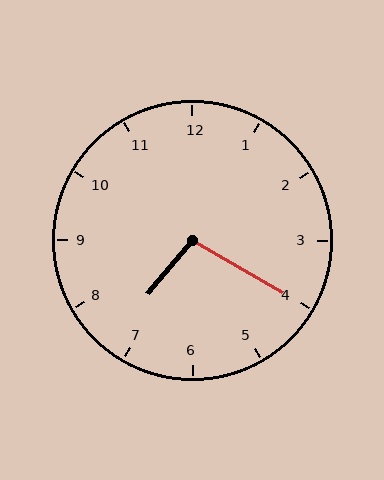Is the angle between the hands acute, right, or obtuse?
It is obtuse.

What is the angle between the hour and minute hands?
Approximately 100 degrees.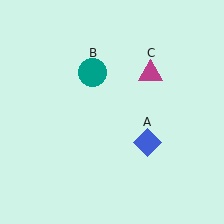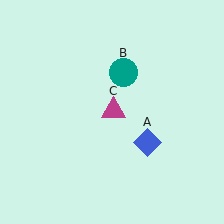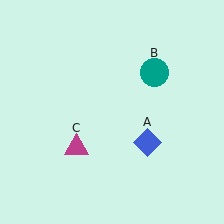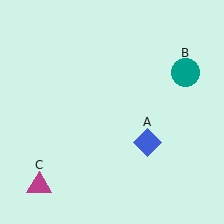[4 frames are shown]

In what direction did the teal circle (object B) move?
The teal circle (object B) moved right.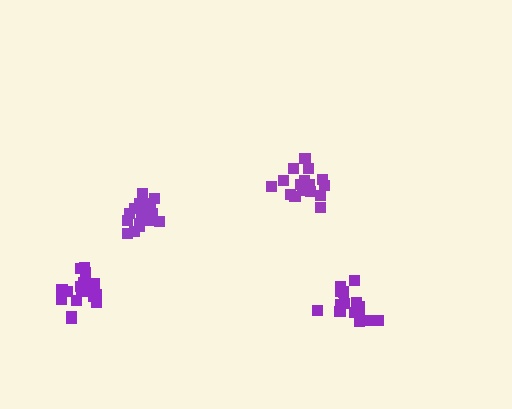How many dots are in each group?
Group 1: 15 dots, Group 2: 16 dots, Group 3: 19 dots, Group 4: 16 dots (66 total).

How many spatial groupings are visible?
There are 4 spatial groupings.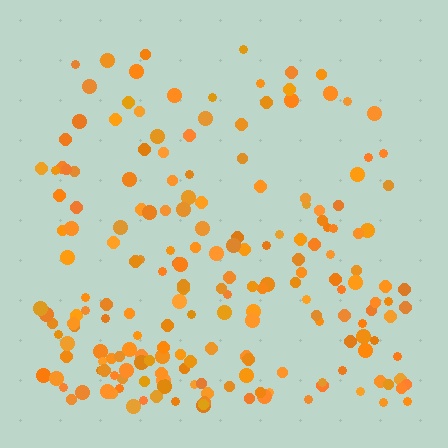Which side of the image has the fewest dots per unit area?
The top.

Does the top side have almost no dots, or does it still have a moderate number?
Still a moderate number, just noticeably fewer than the bottom.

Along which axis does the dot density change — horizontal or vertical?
Vertical.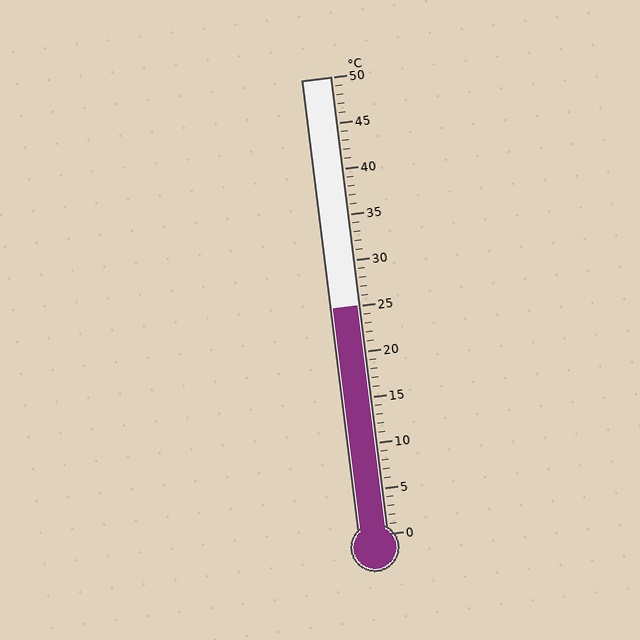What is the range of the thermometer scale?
The thermometer scale ranges from 0°C to 50°C.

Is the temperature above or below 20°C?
The temperature is above 20°C.